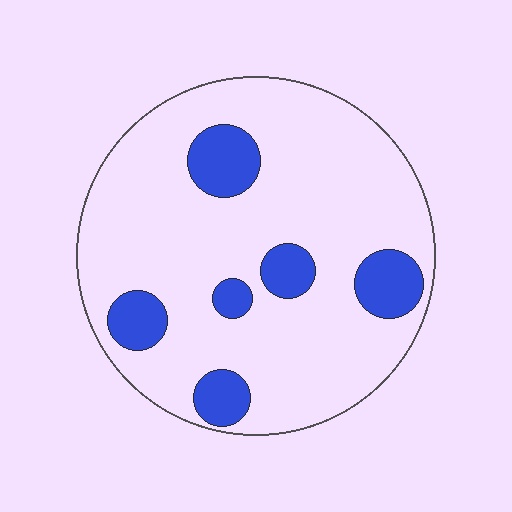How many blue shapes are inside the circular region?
6.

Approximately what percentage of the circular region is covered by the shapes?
Approximately 15%.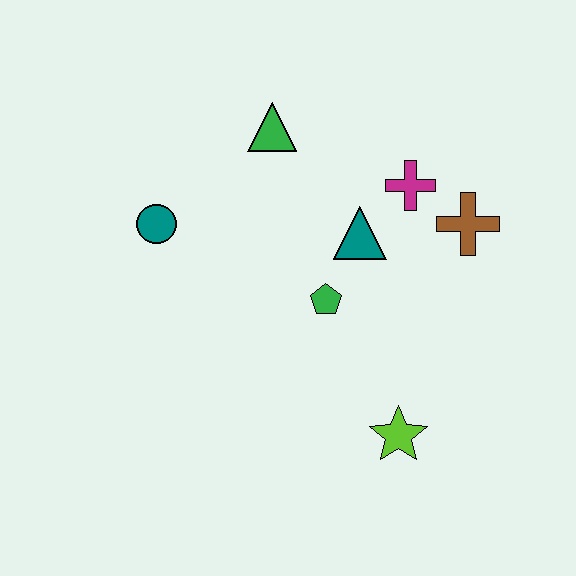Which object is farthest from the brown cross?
The teal circle is farthest from the brown cross.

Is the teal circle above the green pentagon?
Yes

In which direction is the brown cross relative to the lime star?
The brown cross is above the lime star.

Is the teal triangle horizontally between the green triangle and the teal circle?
No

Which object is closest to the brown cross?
The magenta cross is closest to the brown cross.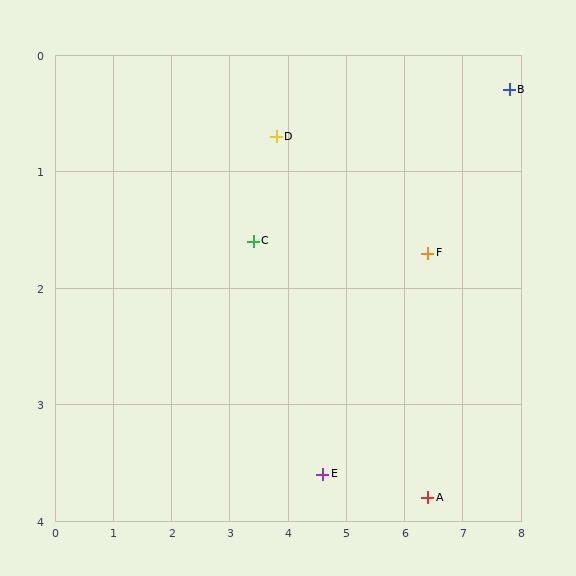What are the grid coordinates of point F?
Point F is at approximately (6.4, 1.7).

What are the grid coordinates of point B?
Point B is at approximately (7.8, 0.3).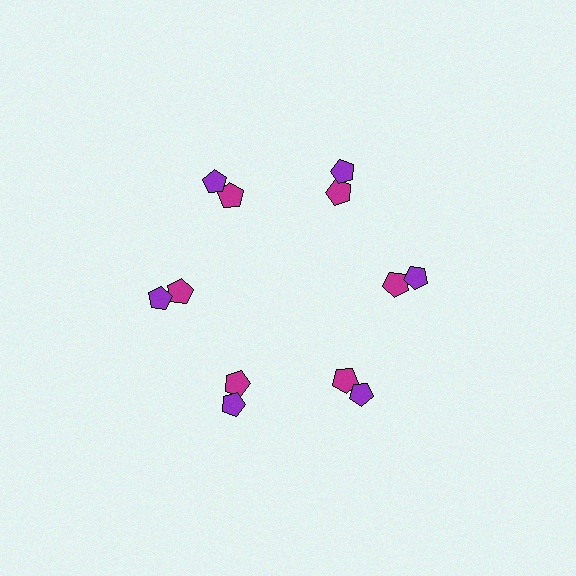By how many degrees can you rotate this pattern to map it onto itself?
The pattern maps onto itself every 60 degrees of rotation.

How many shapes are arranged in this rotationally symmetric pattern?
There are 12 shapes, arranged in 6 groups of 2.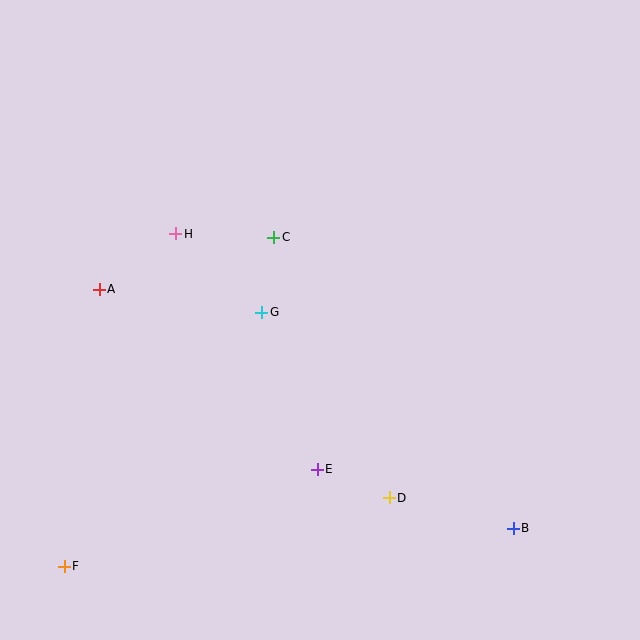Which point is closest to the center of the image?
Point G at (262, 312) is closest to the center.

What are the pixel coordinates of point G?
Point G is at (262, 312).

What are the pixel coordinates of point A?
Point A is at (99, 289).